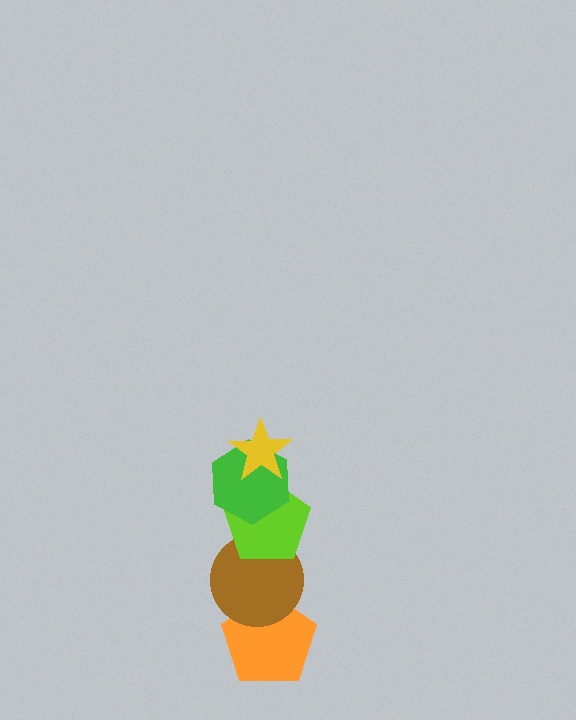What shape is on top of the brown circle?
The lime pentagon is on top of the brown circle.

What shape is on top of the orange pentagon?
The brown circle is on top of the orange pentagon.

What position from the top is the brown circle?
The brown circle is 4th from the top.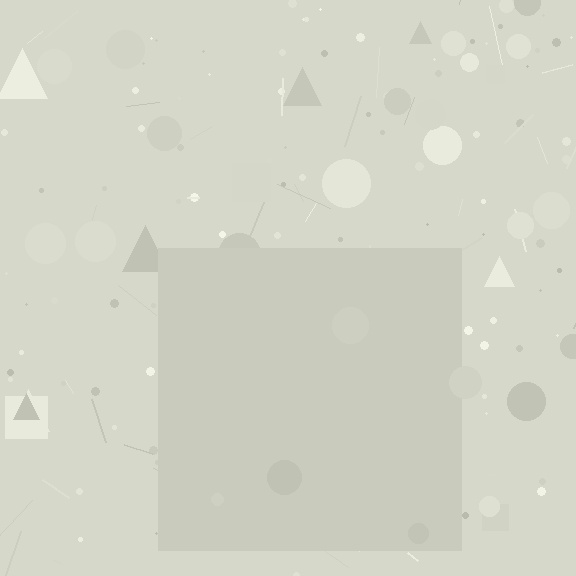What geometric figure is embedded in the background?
A square is embedded in the background.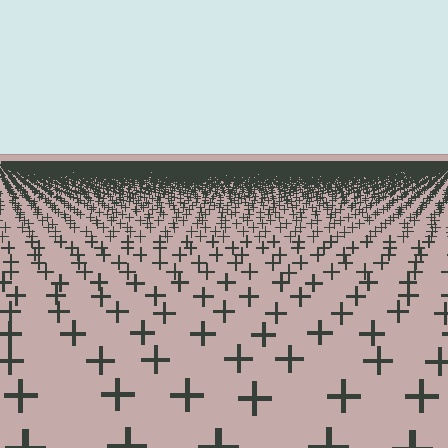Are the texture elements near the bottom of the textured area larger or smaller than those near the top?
Larger. Near the bottom, elements are closer to the viewer and appear at a bigger on-screen size.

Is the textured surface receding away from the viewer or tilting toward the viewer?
The surface is receding away from the viewer. Texture elements get smaller and denser toward the top.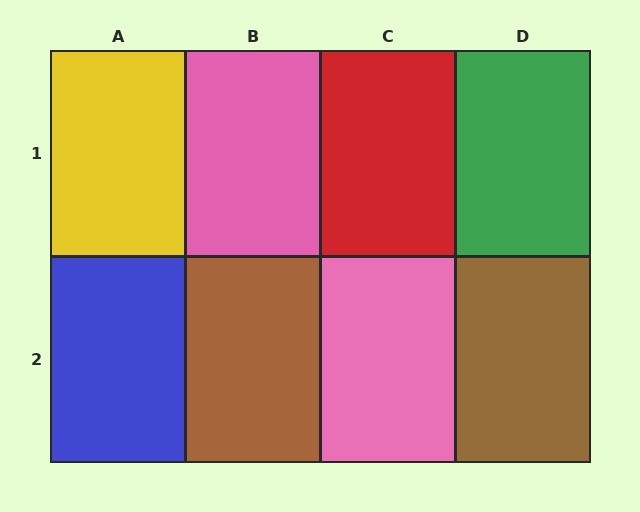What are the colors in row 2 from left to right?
Blue, brown, pink, brown.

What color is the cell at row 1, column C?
Red.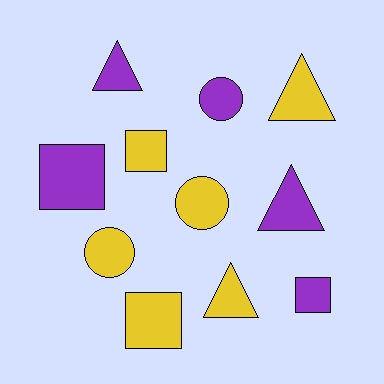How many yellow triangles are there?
There are 2 yellow triangles.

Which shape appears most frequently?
Square, with 4 objects.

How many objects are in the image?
There are 11 objects.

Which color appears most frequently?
Yellow, with 6 objects.